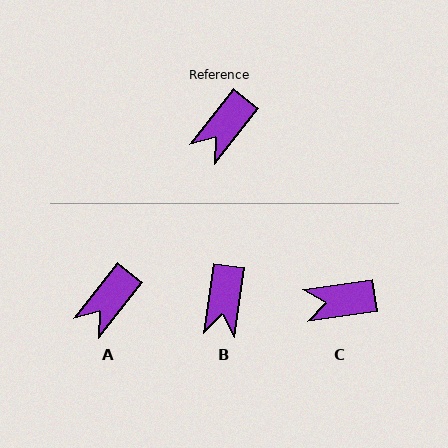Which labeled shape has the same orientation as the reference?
A.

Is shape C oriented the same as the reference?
No, it is off by about 43 degrees.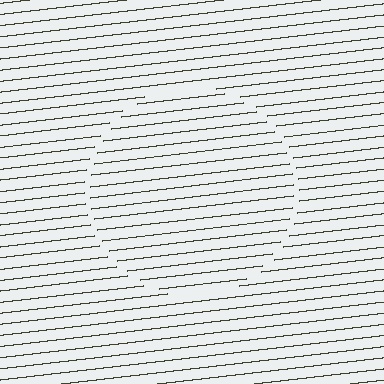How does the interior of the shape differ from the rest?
The interior of the shape contains the same grating, shifted by half a period — the contour is defined by the phase discontinuity where line-ends from the inner and outer gratings abut.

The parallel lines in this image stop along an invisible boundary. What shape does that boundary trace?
An illusory circle. The interior of the shape contains the same grating, shifted by half a period — the contour is defined by the phase discontinuity where line-ends from the inner and outer gratings abut.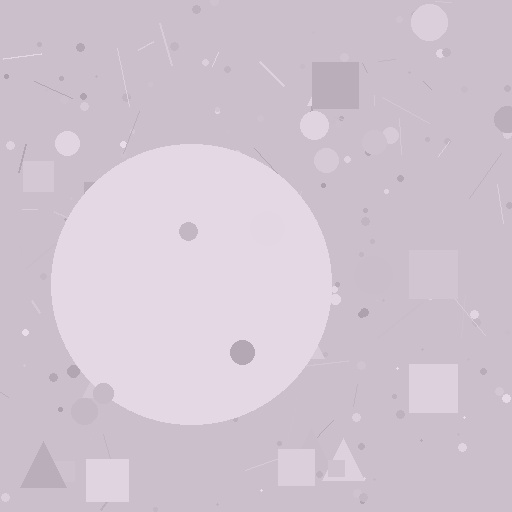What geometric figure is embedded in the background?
A circle is embedded in the background.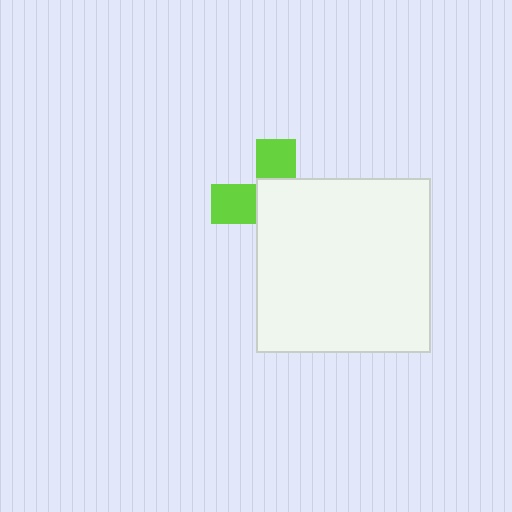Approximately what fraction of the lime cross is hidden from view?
Roughly 63% of the lime cross is hidden behind the white square.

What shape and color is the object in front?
The object in front is a white square.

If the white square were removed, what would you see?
You would see the complete lime cross.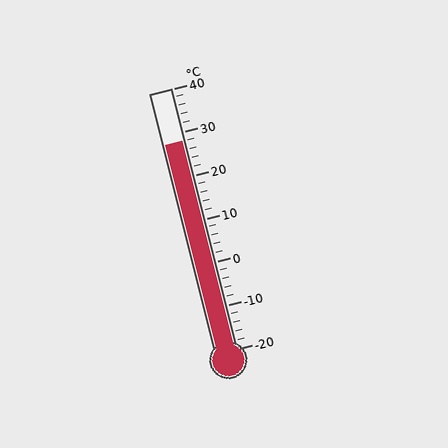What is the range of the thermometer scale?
The thermometer scale ranges from -20°C to 40°C.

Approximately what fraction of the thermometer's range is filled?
The thermometer is filled to approximately 80% of its range.